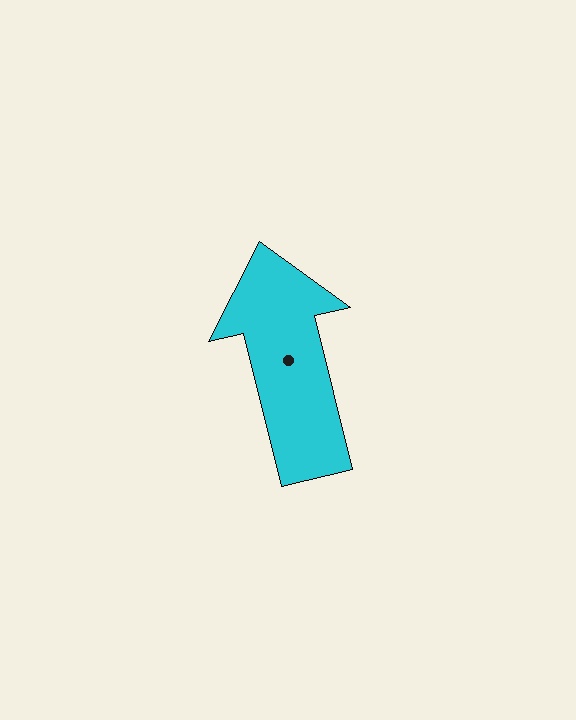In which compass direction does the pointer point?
North.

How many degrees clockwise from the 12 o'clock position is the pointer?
Approximately 346 degrees.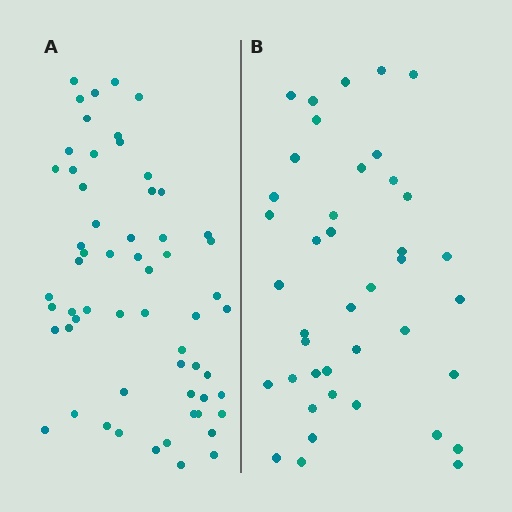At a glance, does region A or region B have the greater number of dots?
Region A (the left region) has more dots.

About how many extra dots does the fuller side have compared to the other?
Region A has approximately 20 more dots than region B.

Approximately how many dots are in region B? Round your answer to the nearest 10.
About 40 dots. (The exact count is 41, which rounds to 40.)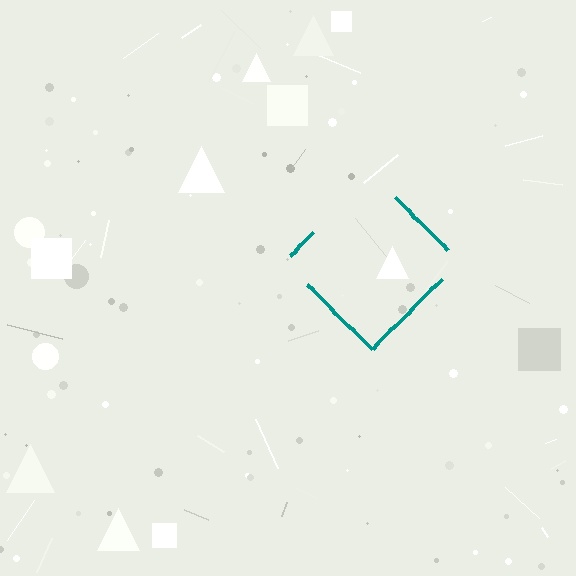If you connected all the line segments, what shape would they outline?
They would outline a diamond.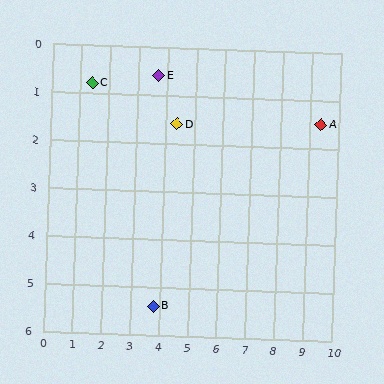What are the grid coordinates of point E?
Point E is at approximately (3.7, 0.6).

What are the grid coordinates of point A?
Point A is at approximately (9.4, 1.5).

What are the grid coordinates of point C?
Point C is at approximately (1.4, 0.8).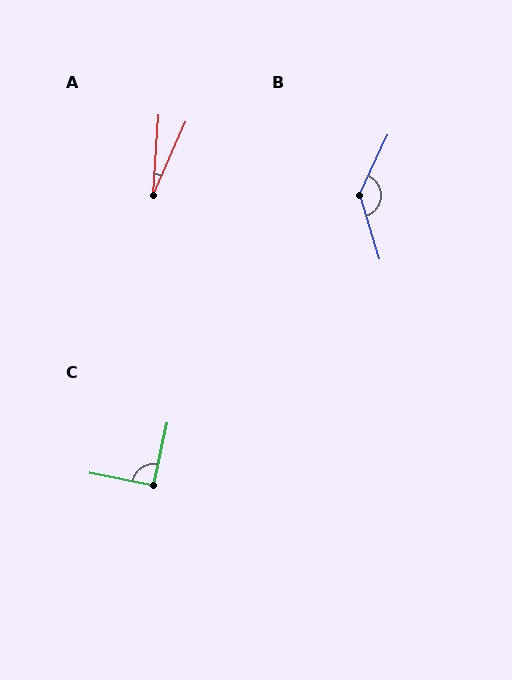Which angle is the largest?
B, at approximately 138 degrees.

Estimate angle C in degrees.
Approximately 91 degrees.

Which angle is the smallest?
A, at approximately 20 degrees.